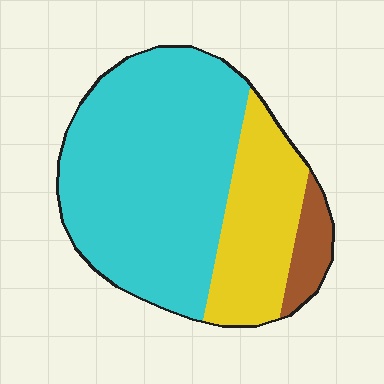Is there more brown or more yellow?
Yellow.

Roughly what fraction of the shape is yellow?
Yellow covers 26% of the shape.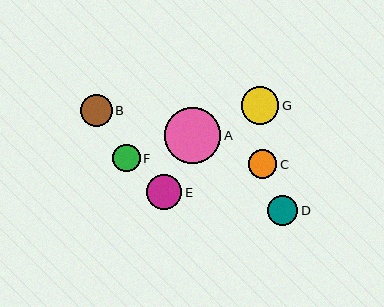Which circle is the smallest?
Circle F is the smallest with a size of approximately 28 pixels.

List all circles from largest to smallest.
From largest to smallest: A, G, E, B, D, C, F.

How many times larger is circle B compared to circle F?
Circle B is approximately 1.1 times the size of circle F.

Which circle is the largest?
Circle A is the largest with a size of approximately 56 pixels.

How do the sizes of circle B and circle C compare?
Circle B and circle C are approximately the same size.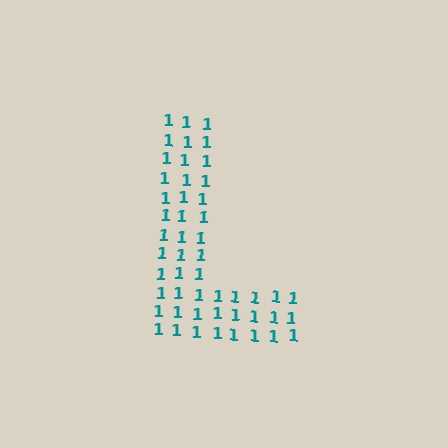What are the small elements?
The small elements are digit 1's.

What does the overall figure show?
The overall figure shows the letter L.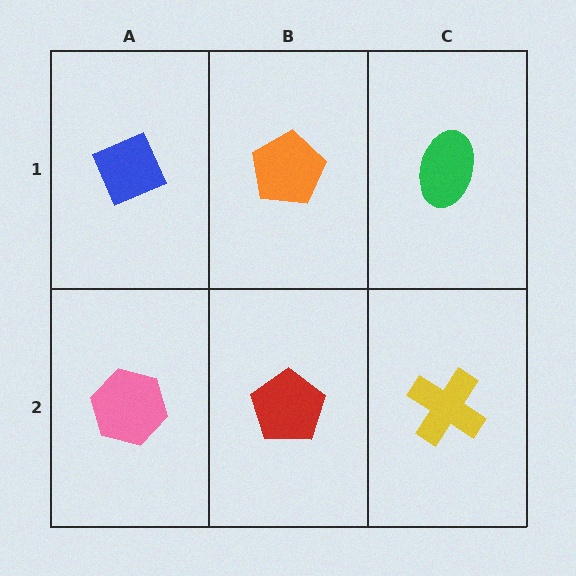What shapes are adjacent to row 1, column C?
A yellow cross (row 2, column C), an orange pentagon (row 1, column B).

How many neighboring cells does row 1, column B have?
3.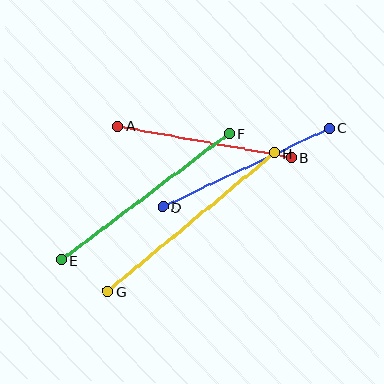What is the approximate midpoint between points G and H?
The midpoint is at approximately (191, 222) pixels.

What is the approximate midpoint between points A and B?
The midpoint is at approximately (204, 142) pixels.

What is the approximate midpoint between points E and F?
The midpoint is at approximately (145, 197) pixels.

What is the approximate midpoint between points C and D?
The midpoint is at approximately (246, 167) pixels.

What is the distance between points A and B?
The distance is approximately 177 pixels.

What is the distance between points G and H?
The distance is approximately 217 pixels.